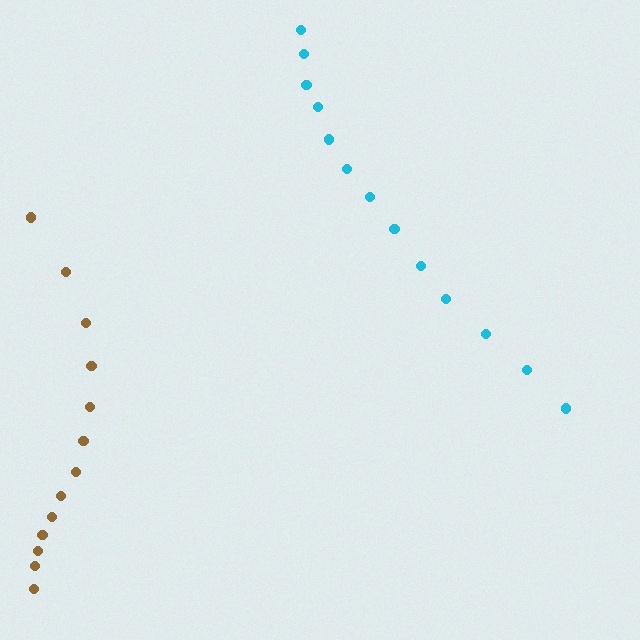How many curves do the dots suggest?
There are 2 distinct paths.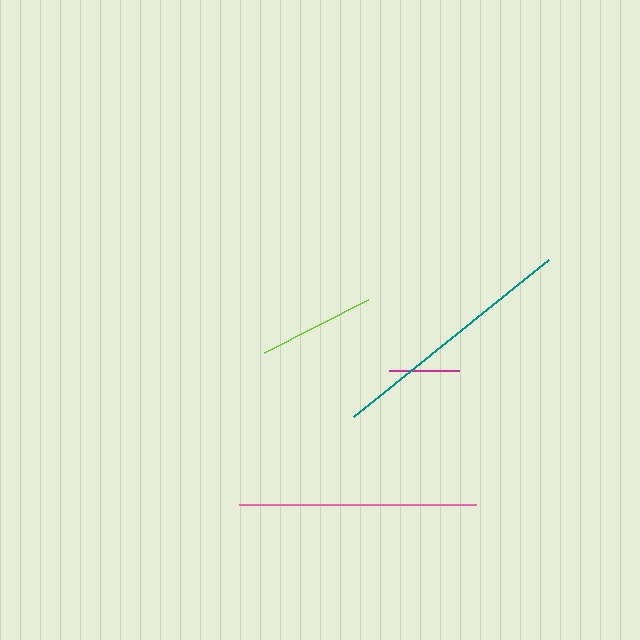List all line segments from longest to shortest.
From longest to shortest: teal, pink, lime, magenta.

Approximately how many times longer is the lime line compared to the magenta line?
The lime line is approximately 1.7 times the length of the magenta line.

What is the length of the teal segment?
The teal segment is approximately 251 pixels long.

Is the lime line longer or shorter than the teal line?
The teal line is longer than the lime line.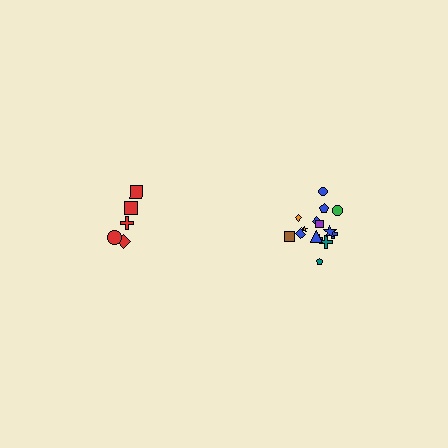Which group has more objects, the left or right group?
The right group.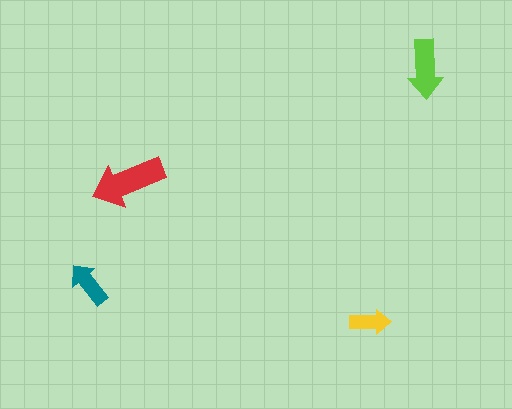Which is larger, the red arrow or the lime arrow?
The red one.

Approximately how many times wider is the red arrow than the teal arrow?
About 1.5 times wider.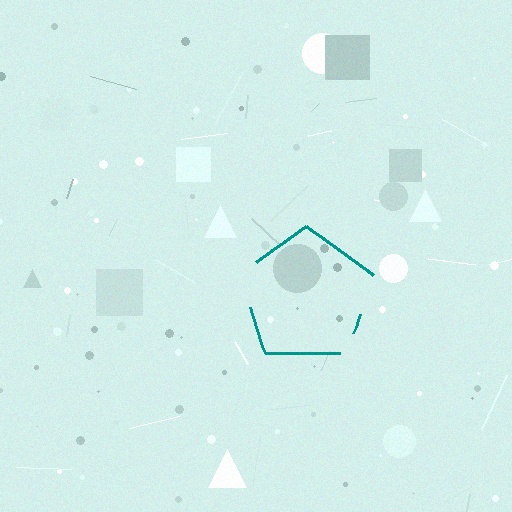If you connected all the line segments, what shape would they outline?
They would outline a pentagon.